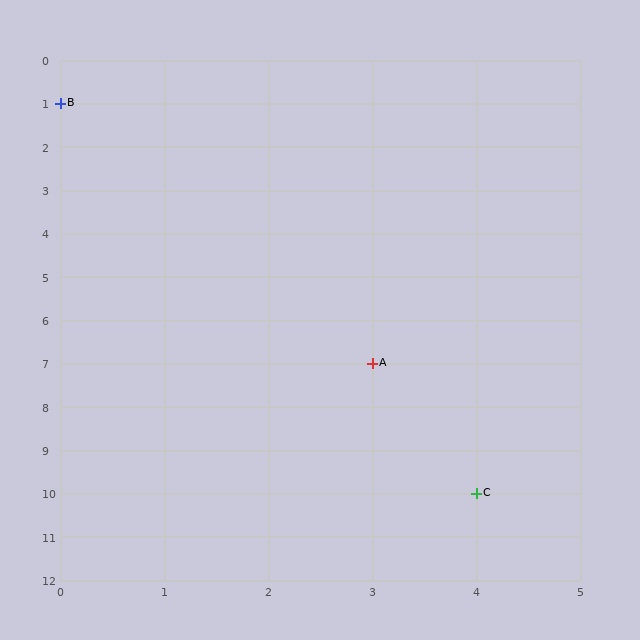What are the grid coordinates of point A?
Point A is at grid coordinates (3, 7).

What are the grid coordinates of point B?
Point B is at grid coordinates (0, 1).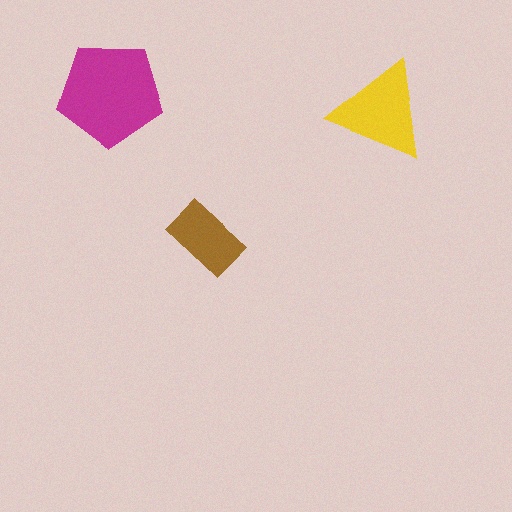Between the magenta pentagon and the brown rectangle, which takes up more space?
The magenta pentagon.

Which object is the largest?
The magenta pentagon.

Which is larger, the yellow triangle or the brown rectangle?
The yellow triangle.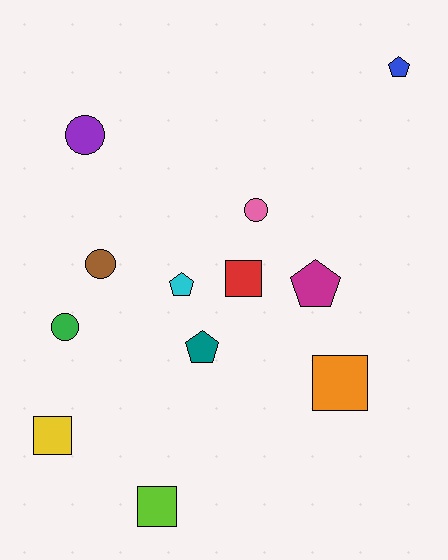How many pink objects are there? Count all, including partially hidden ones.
There is 1 pink object.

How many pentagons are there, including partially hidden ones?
There are 4 pentagons.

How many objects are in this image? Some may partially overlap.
There are 12 objects.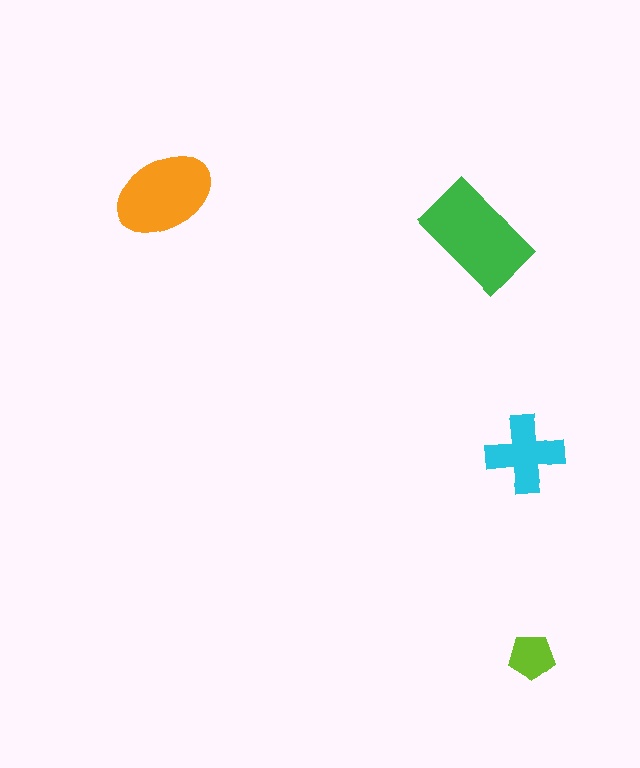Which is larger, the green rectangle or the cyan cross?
The green rectangle.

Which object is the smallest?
The lime pentagon.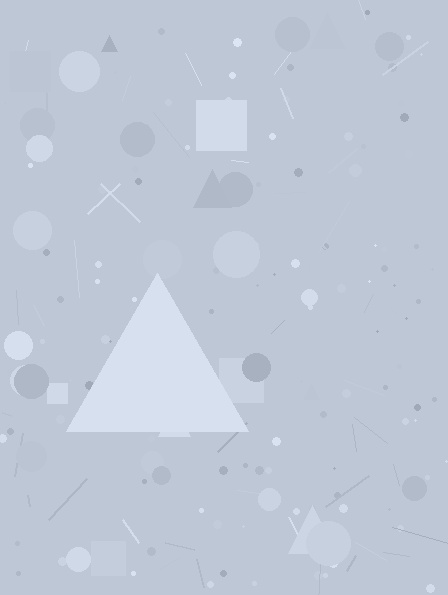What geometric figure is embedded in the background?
A triangle is embedded in the background.